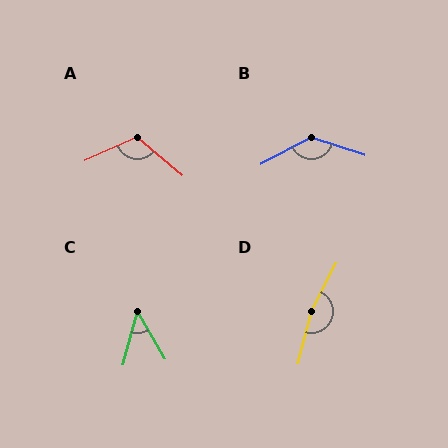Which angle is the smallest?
C, at approximately 46 degrees.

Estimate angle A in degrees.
Approximately 116 degrees.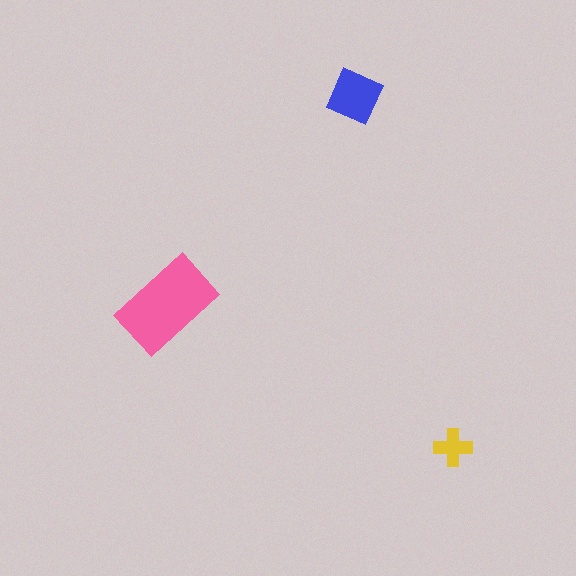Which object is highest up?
The blue diamond is topmost.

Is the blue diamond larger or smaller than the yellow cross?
Larger.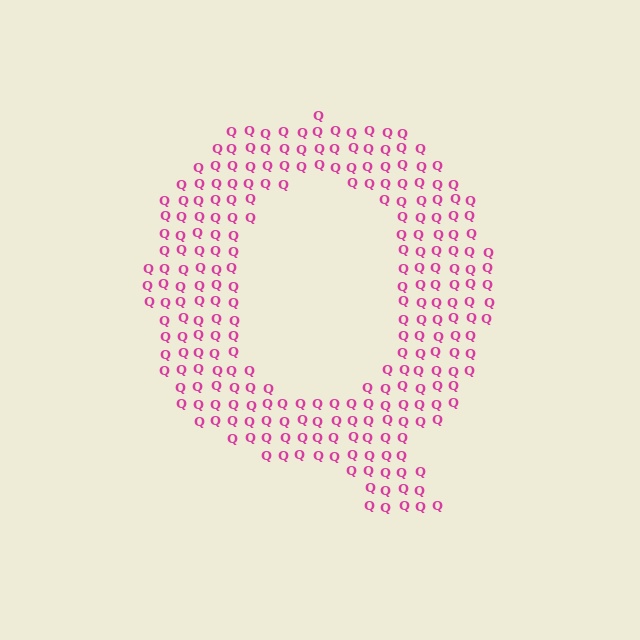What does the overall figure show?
The overall figure shows the letter Q.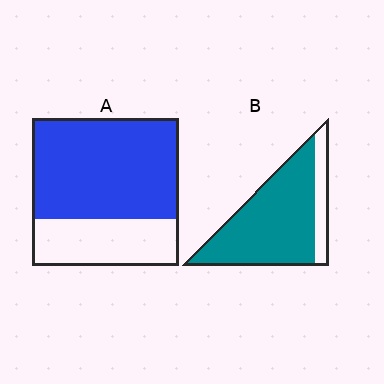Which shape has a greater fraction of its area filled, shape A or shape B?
Shape B.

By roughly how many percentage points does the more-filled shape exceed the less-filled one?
By roughly 15 percentage points (B over A).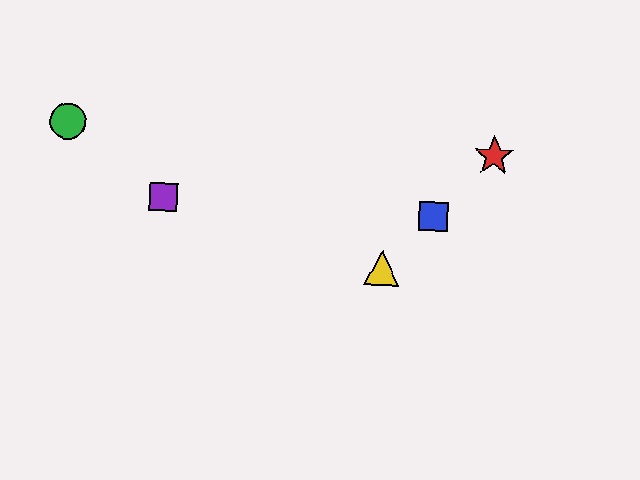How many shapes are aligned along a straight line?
3 shapes (the red star, the blue square, the yellow triangle) are aligned along a straight line.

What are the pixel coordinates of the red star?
The red star is at (494, 156).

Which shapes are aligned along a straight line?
The red star, the blue square, the yellow triangle are aligned along a straight line.